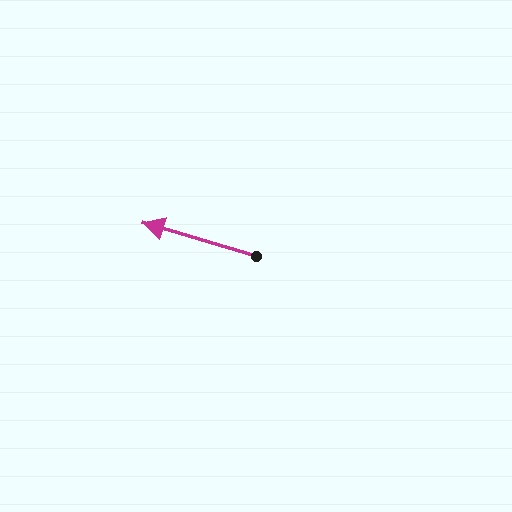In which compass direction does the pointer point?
West.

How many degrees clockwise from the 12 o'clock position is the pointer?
Approximately 286 degrees.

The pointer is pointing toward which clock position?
Roughly 10 o'clock.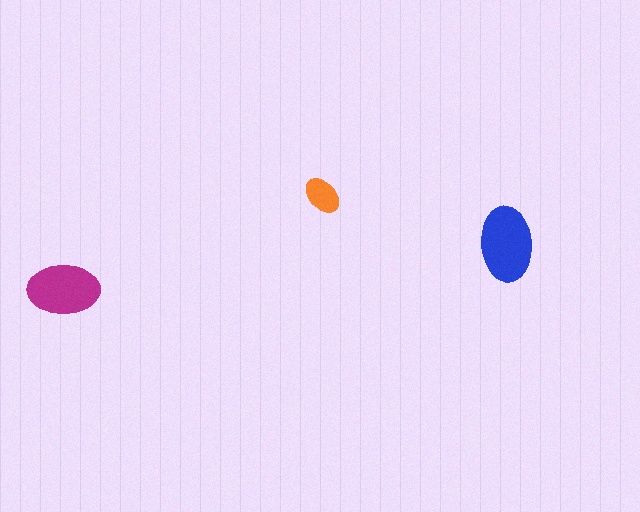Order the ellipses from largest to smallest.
the blue one, the magenta one, the orange one.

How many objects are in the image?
There are 3 objects in the image.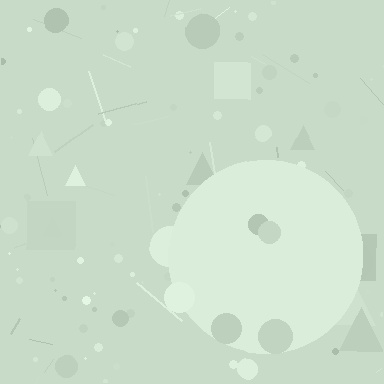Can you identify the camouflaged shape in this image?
The camouflaged shape is a circle.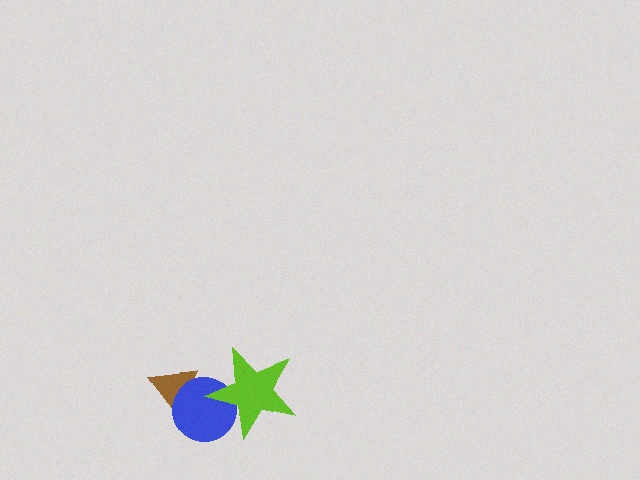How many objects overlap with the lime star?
1 object overlaps with the lime star.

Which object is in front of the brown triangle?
The blue circle is in front of the brown triangle.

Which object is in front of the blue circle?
The lime star is in front of the blue circle.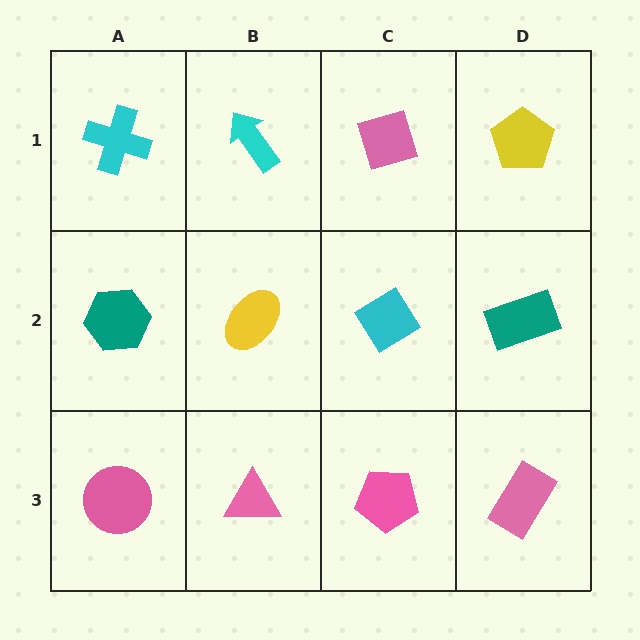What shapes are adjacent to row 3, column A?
A teal hexagon (row 2, column A), a pink triangle (row 3, column B).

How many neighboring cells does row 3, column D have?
2.